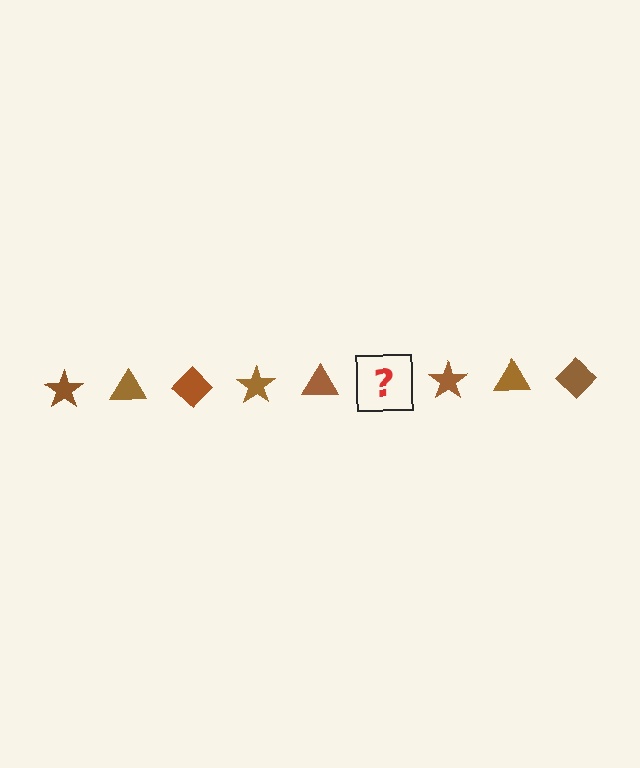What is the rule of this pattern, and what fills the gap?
The rule is that the pattern cycles through star, triangle, diamond shapes in brown. The gap should be filled with a brown diamond.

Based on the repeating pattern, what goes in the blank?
The blank should be a brown diamond.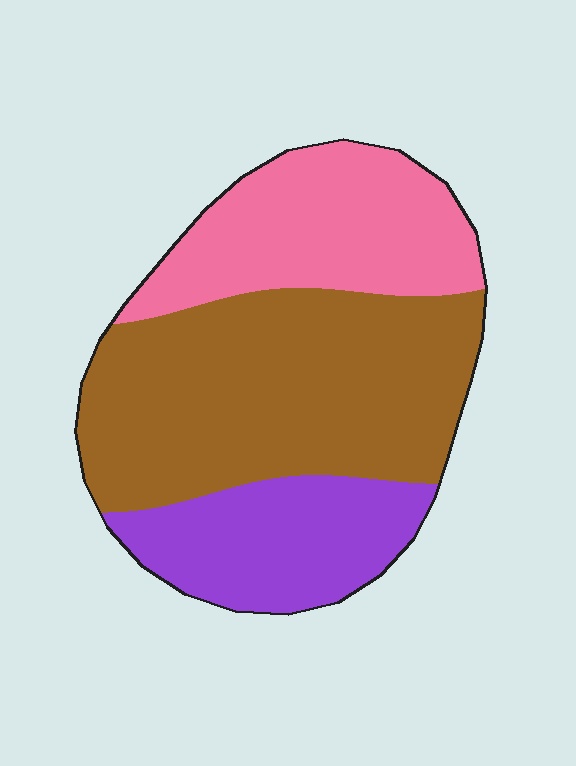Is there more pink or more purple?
Pink.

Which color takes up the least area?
Purple, at roughly 20%.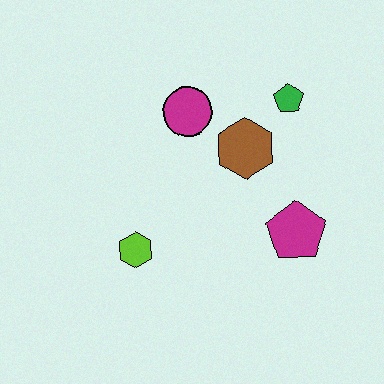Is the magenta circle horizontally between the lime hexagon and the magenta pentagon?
Yes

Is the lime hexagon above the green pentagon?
No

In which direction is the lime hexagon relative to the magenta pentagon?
The lime hexagon is to the left of the magenta pentagon.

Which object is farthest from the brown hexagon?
The lime hexagon is farthest from the brown hexagon.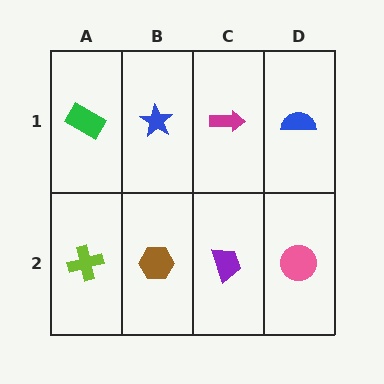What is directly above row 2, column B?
A blue star.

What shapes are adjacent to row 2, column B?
A blue star (row 1, column B), a lime cross (row 2, column A), a purple trapezoid (row 2, column C).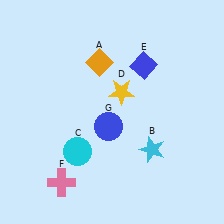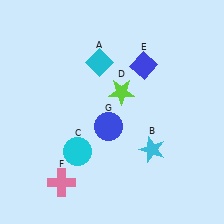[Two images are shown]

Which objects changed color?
A changed from orange to cyan. D changed from yellow to lime.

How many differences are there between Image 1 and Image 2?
There are 2 differences between the two images.